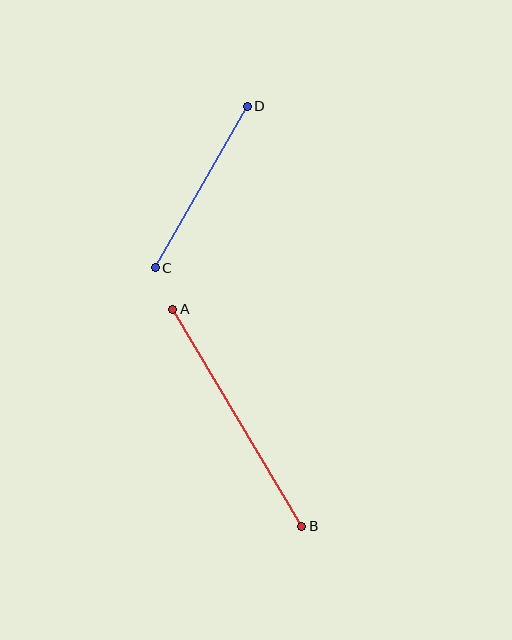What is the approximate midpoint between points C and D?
The midpoint is at approximately (201, 187) pixels.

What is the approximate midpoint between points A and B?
The midpoint is at approximately (237, 418) pixels.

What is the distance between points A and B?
The distance is approximately 252 pixels.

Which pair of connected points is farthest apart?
Points A and B are farthest apart.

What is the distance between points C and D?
The distance is approximately 186 pixels.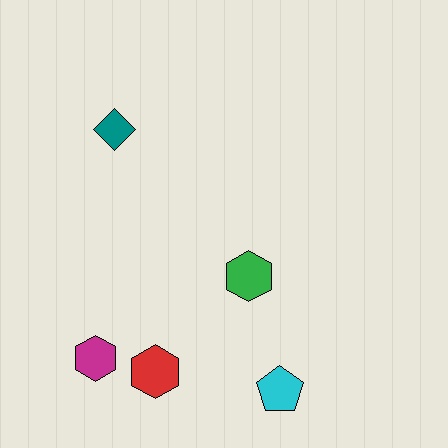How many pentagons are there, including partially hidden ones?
There is 1 pentagon.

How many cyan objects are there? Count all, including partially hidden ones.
There is 1 cyan object.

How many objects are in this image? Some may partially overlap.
There are 5 objects.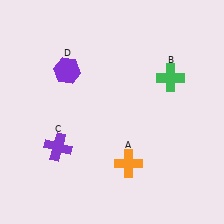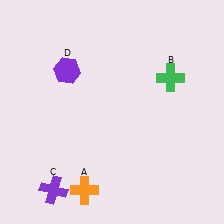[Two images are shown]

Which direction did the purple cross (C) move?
The purple cross (C) moved down.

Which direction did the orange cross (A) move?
The orange cross (A) moved left.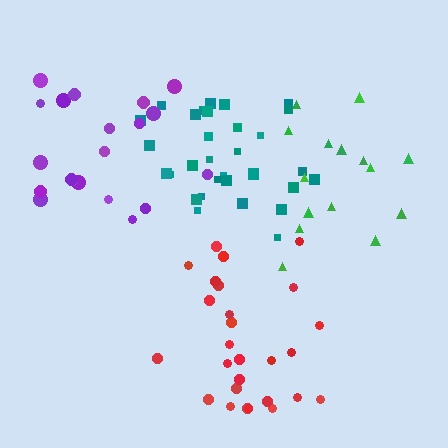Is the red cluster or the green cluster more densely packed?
Red.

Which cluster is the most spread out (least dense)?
Green.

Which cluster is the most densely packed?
Teal.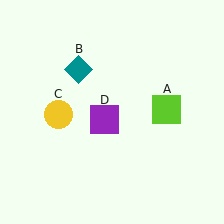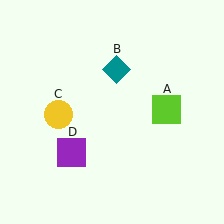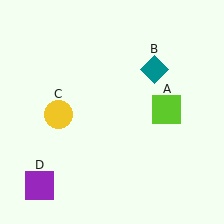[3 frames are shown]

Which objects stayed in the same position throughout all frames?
Lime square (object A) and yellow circle (object C) remained stationary.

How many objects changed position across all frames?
2 objects changed position: teal diamond (object B), purple square (object D).